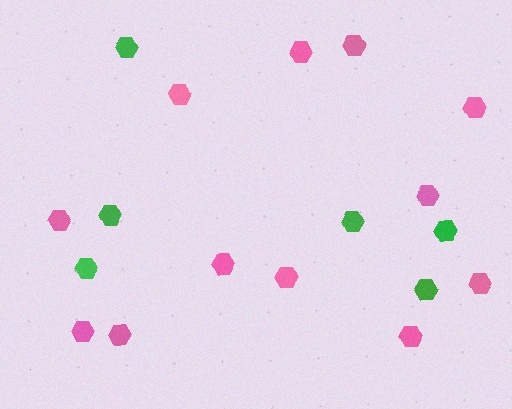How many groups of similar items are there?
There are 2 groups: one group of green hexagons (6) and one group of pink hexagons (12).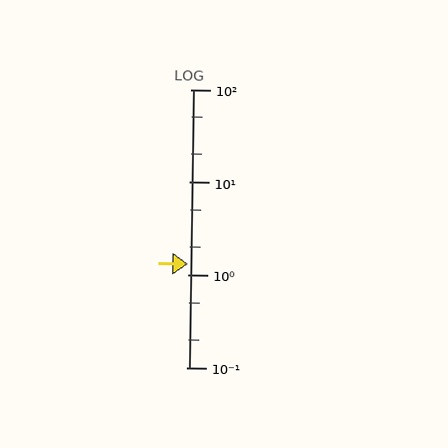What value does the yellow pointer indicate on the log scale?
The pointer indicates approximately 1.3.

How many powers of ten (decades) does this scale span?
The scale spans 3 decades, from 0.1 to 100.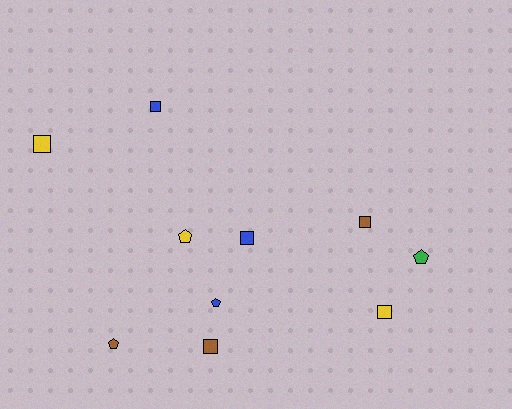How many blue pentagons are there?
There is 1 blue pentagon.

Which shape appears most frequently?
Square, with 6 objects.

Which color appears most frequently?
Blue, with 3 objects.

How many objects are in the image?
There are 10 objects.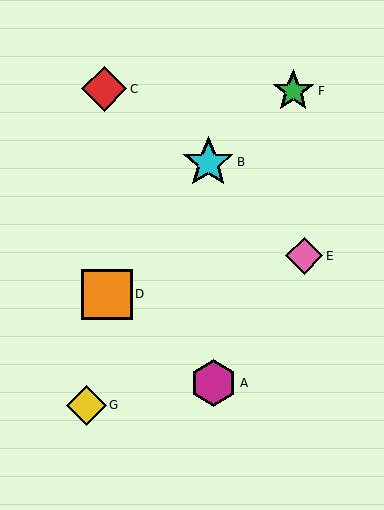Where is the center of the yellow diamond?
The center of the yellow diamond is at (86, 405).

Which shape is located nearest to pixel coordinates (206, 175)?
The cyan star (labeled B) at (208, 162) is nearest to that location.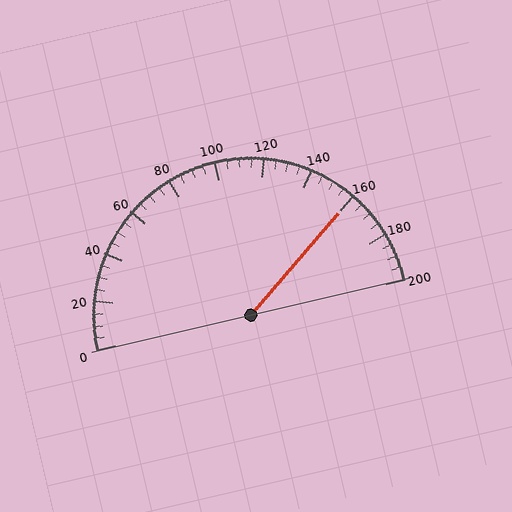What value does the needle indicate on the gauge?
The needle indicates approximately 160.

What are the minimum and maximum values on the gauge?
The gauge ranges from 0 to 200.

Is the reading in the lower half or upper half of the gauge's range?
The reading is in the upper half of the range (0 to 200).